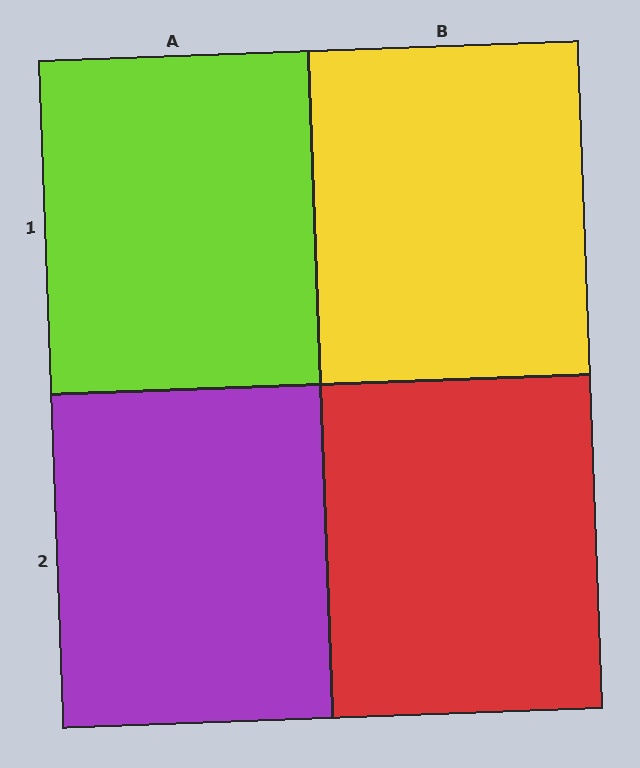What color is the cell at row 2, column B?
Red.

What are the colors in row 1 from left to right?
Lime, yellow.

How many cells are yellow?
1 cell is yellow.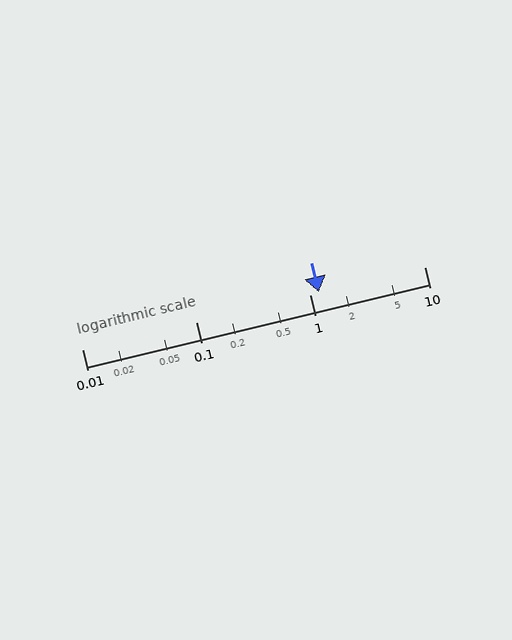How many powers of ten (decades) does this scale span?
The scale spans 3 decades, from 0.01 to 10.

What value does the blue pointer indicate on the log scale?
The pointer indicates approximately 1.2.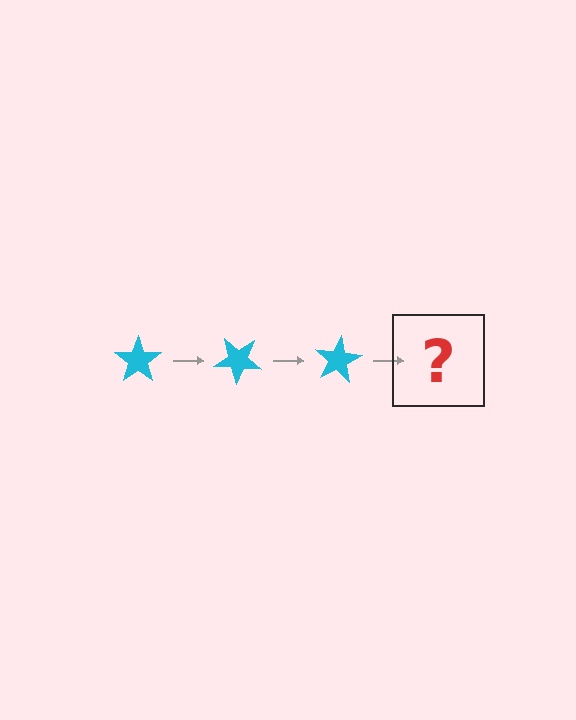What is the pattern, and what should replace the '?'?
The pattern is that the star rotates 40 degrees each step. The '?' should be a cyan star rotated 120 degrees.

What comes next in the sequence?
The next element should be a cyan star rotated 120 degrees.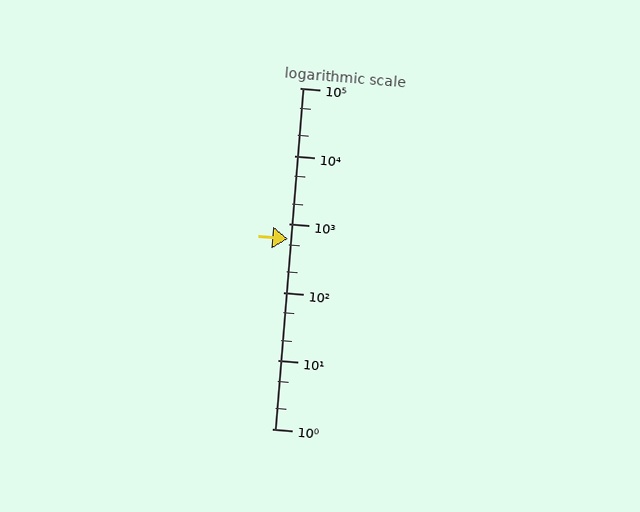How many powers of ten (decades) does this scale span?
The scale spans 5 decades, from 1 to 100000.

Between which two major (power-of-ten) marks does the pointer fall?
The pointer is between 100 and 1000.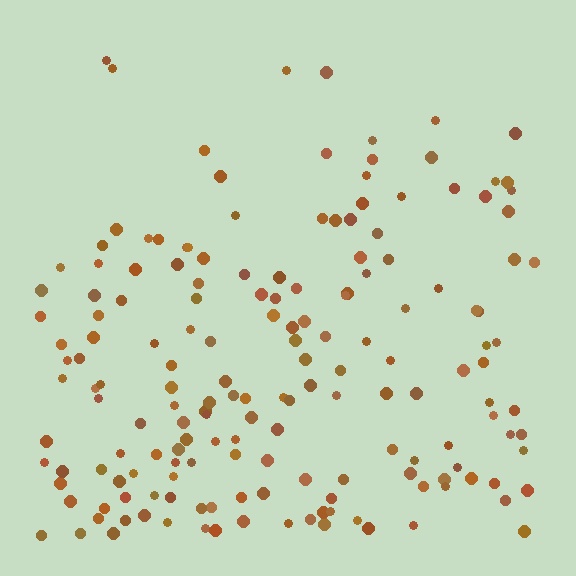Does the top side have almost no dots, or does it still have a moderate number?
Still a moderate number, just noticeably fewer than the bottom.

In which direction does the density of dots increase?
From top to bottom, with the bottom side densest.